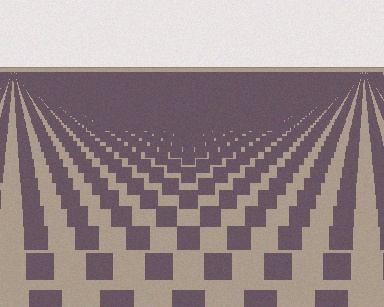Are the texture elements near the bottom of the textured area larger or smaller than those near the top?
Larger. Near the bottom, elements are closer to the viewer and appear at a bigger on-screen size.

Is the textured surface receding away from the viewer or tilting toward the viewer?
The surface is receding away from the viewer. Texture elements get smaller and denser toward the top.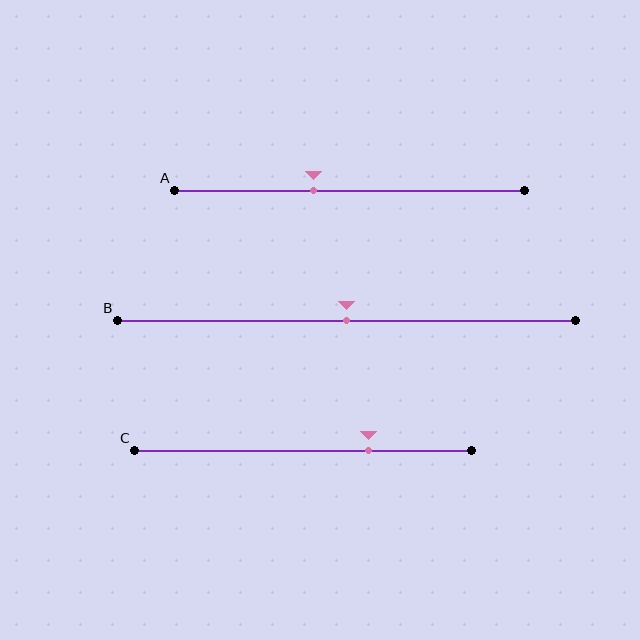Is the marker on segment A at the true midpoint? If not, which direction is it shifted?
No, the marker on segment A is shifted to the left by about 10% of the segment length.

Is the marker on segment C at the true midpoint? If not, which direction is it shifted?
No, the marker on segment C is shifted to the right by about 19% of the segment length.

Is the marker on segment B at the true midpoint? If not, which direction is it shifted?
Yes, the marker on segment B is at the true midpoint.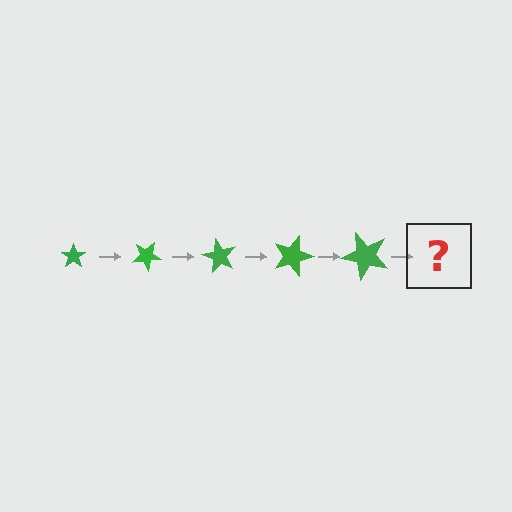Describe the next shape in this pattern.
It should be a star, larger than the previous one and rotated 150 degrees from the start.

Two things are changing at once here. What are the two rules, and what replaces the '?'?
The two rules are that the star grows larger each step and it rotates 30 degrees each step. The '?' should be a star, larger than the previous one and rotated 150 degrees from the start.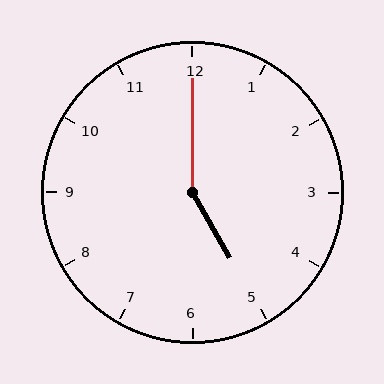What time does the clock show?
5:00.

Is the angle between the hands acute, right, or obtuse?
It is obtuse.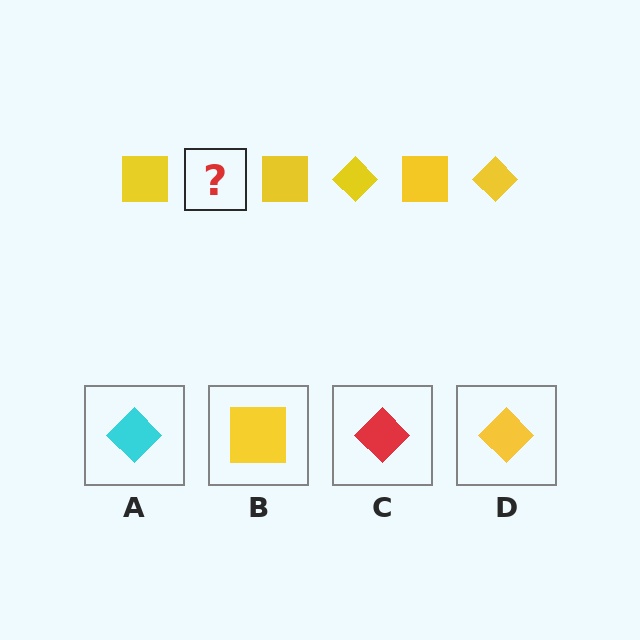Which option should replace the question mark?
Option D.